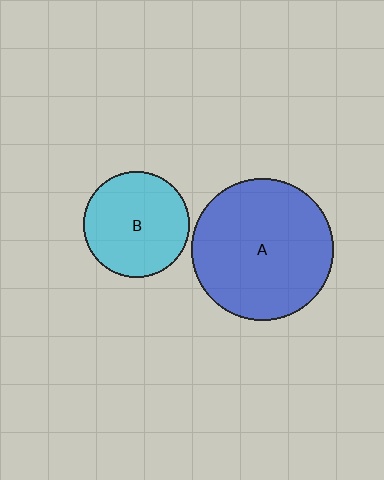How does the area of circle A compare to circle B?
Approximately 1.8 times.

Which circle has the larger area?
Circle A (blue).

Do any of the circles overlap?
No, none of the circles overlap.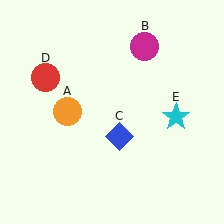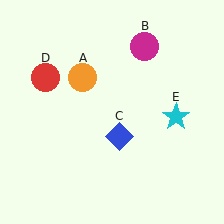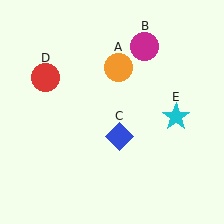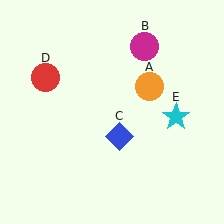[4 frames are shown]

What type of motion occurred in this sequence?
The orange circle (object A) rotated clockwise around the center of the scene.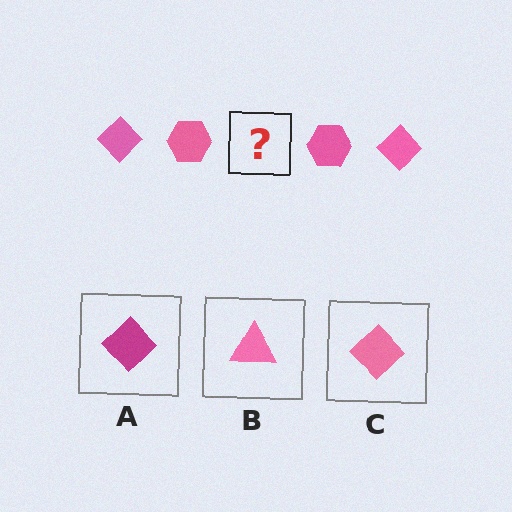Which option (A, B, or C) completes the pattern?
C.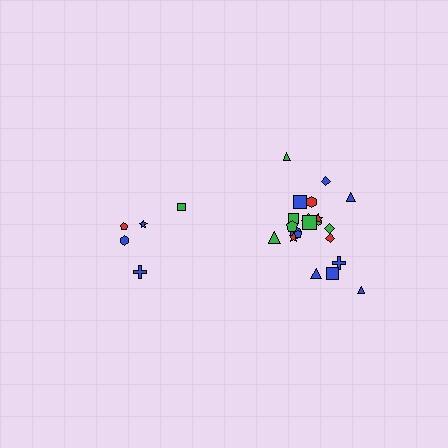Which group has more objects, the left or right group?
The right group.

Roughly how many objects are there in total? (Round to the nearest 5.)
Roughly 25 objects in total.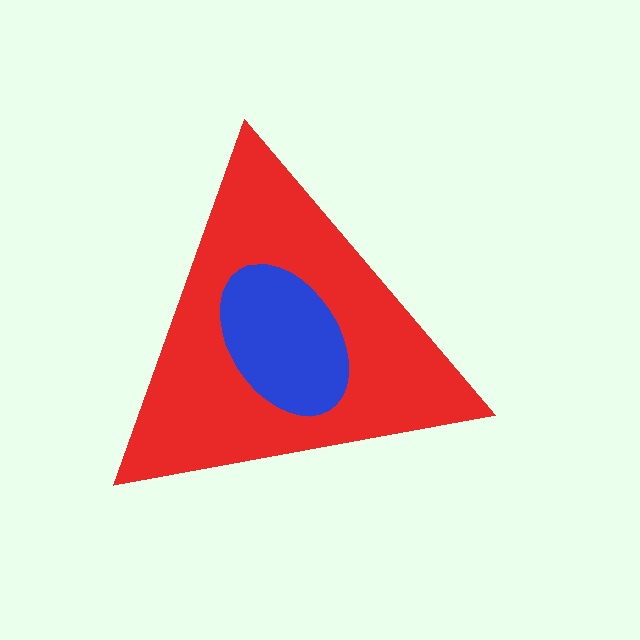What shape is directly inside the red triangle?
The blue ellipse.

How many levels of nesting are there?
2.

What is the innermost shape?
The blue ellipse.